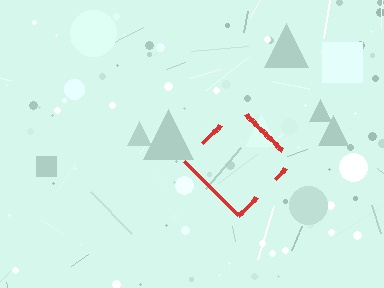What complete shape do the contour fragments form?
The contour fragments form a diamond.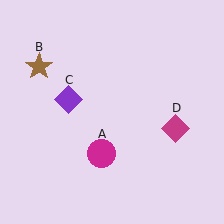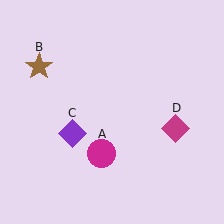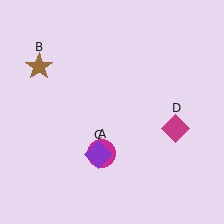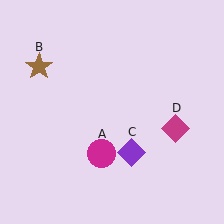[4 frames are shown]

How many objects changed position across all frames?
1 object changed position: purple diamond (object C).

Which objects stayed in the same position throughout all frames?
Magenta circle (object A) and brown star (object B) and magenta diamond (object D) remained stationary.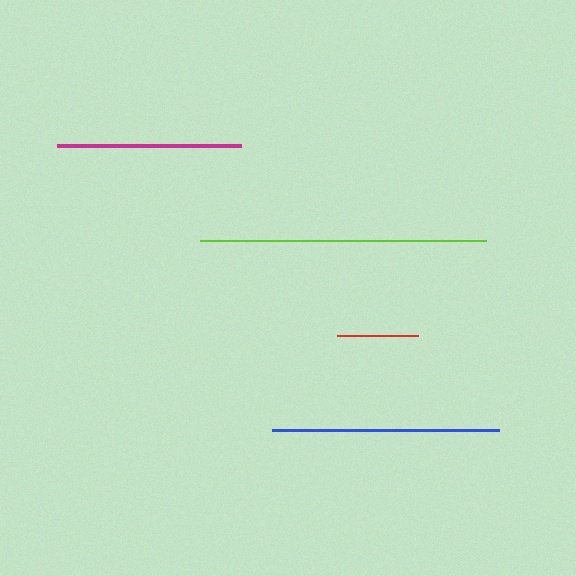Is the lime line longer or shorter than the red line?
The lime line is longer than the red line.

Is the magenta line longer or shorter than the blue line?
The blue line is longer than the magenta line.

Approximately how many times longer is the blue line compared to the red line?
The blue line is approximately 2.8 times the length of the red line.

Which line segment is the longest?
The lime line is the longest at approximately 287 pixels.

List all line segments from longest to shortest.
From longest to shortest: lime, blue, magenta, red.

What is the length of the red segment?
The red segment is approximately 81 pixels long.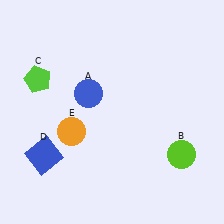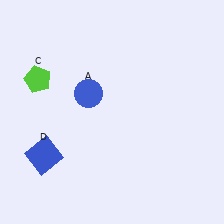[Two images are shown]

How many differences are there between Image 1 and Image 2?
There are 2 differences between the two images.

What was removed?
The orange circle (E), the lime circle (B) were removed in Image 2.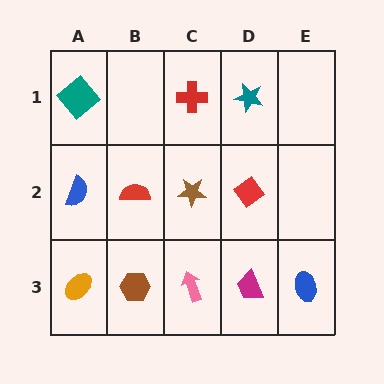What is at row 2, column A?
A blue semicircle.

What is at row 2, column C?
A brown star.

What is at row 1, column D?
A teal star.